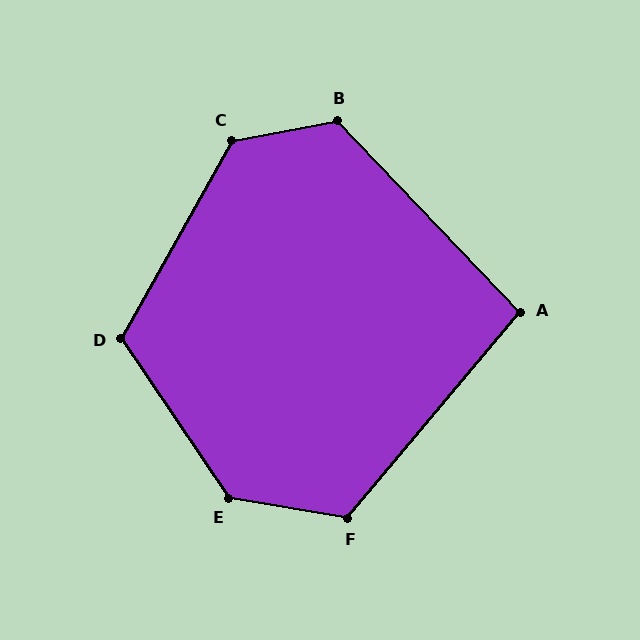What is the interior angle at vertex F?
Approximately 120 degrees (obtuse).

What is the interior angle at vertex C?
Approximately 130 degrees (obtuse).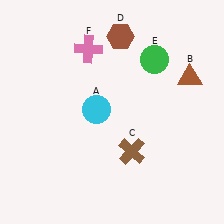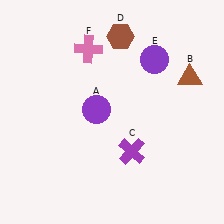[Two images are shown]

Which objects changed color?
A changed from cyan to purple. C changed from brown to purple. E changed from green to purple.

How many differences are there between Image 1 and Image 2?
There are 3 differences between the two images.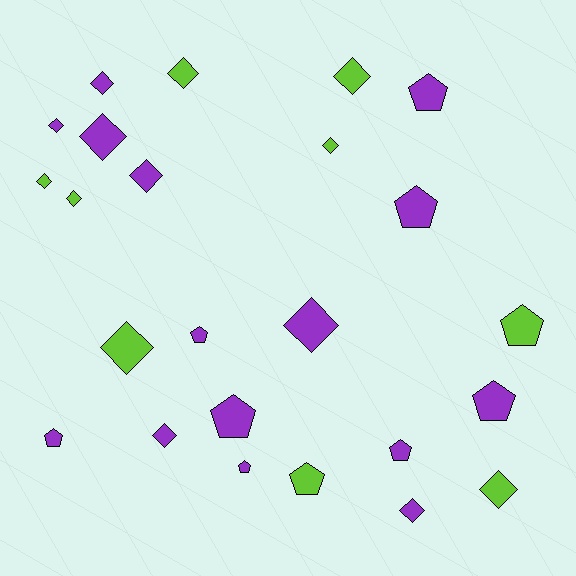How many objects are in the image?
There are 24 objects.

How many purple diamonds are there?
There are 7 purple diamonds.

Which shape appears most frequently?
Diamond, with 14 objects.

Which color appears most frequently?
Purple, with 15 objects.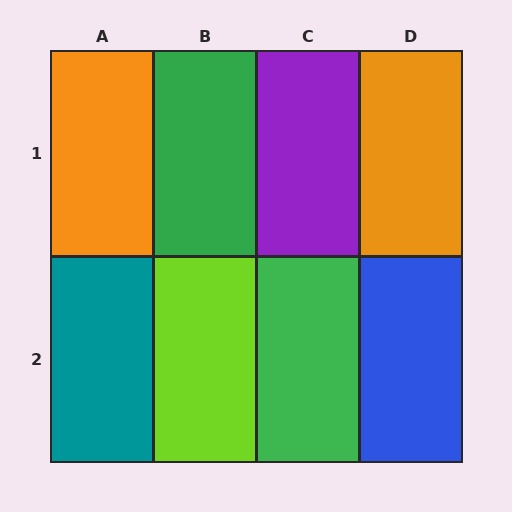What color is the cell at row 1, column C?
Purple.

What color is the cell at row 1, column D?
Orange.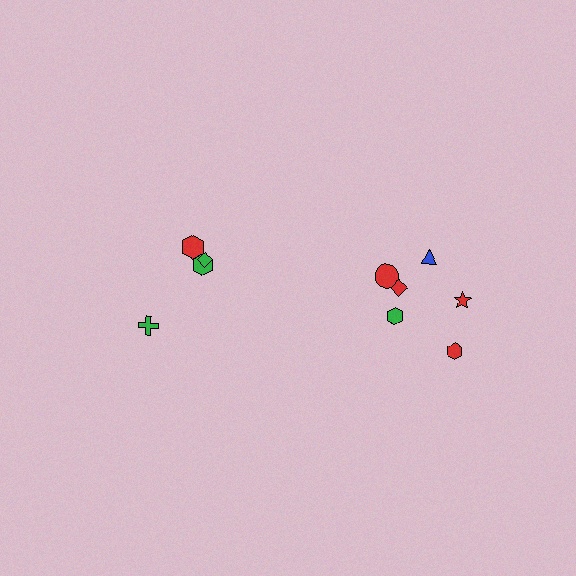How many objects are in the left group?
There are 4 objects.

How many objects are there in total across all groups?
There are 10 objects.